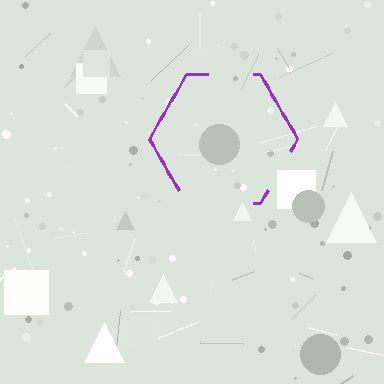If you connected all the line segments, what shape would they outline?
They would outline a hexagon.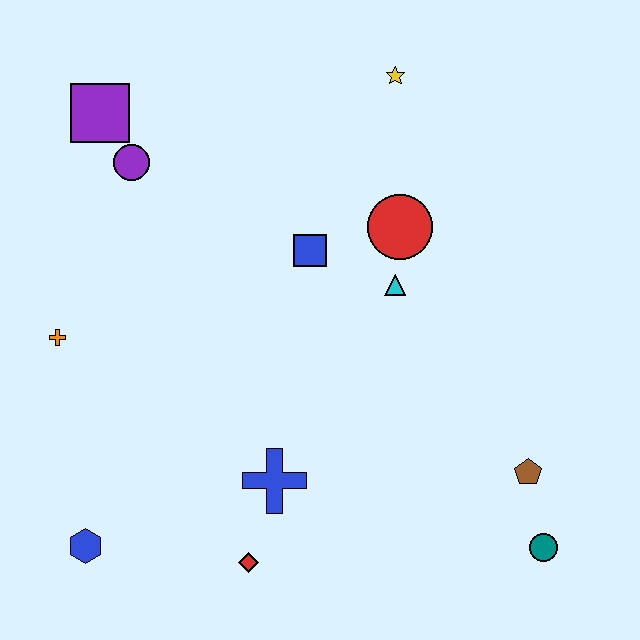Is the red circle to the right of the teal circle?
No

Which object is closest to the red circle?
The cyan triangle is closest to the red circle.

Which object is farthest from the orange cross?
The teal circle is farthest from the orange cross.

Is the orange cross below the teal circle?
No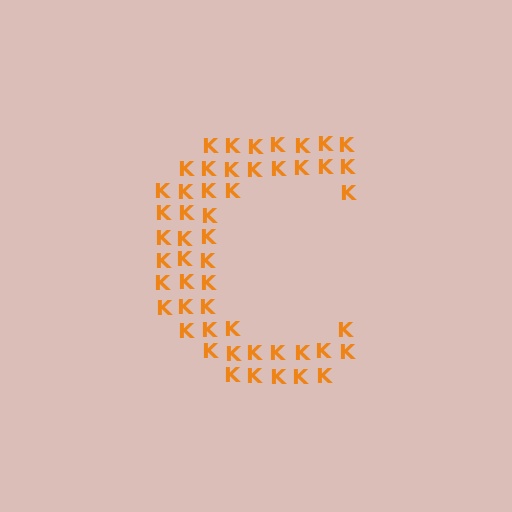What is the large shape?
The large shape is the letter C.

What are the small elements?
The small elements are letter K's.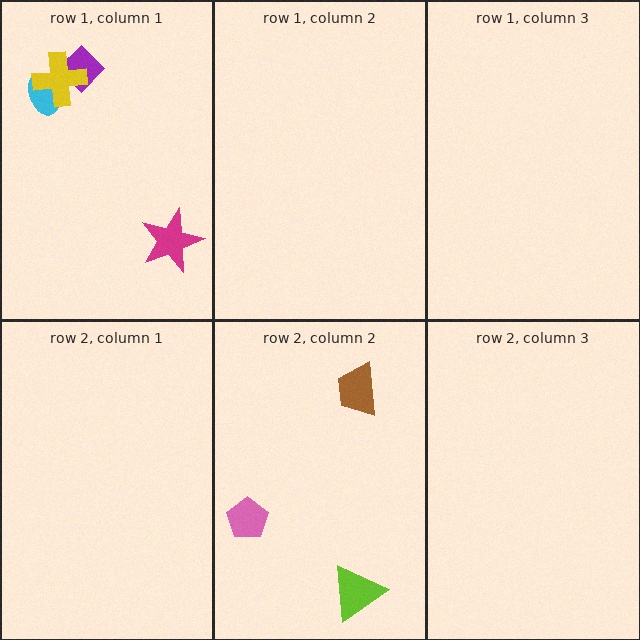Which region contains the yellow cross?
The row 1, column 1 region.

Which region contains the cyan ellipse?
The row 1, column 1 region.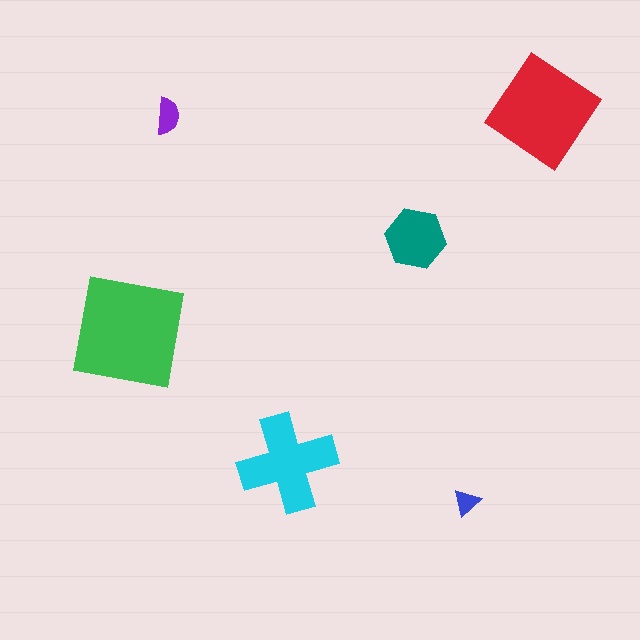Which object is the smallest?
The blue triangle.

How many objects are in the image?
There are 6 objects in the image.